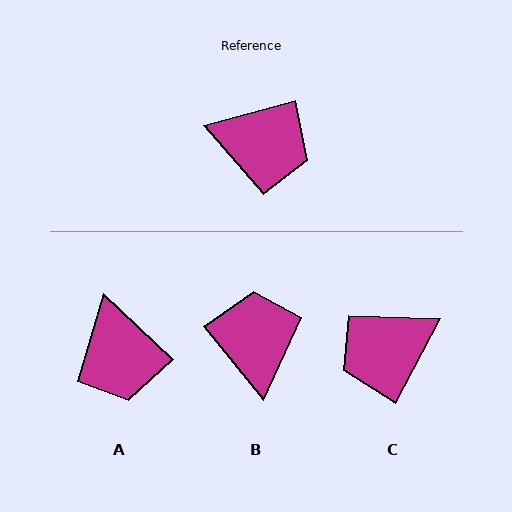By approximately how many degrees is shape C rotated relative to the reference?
Approximately 133 degrees clockwise.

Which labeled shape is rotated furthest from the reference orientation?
C, about 133 degrees away.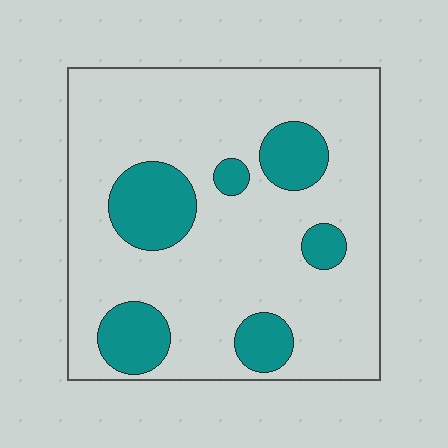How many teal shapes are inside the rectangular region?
6.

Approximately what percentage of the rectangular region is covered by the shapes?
Approximately 20%.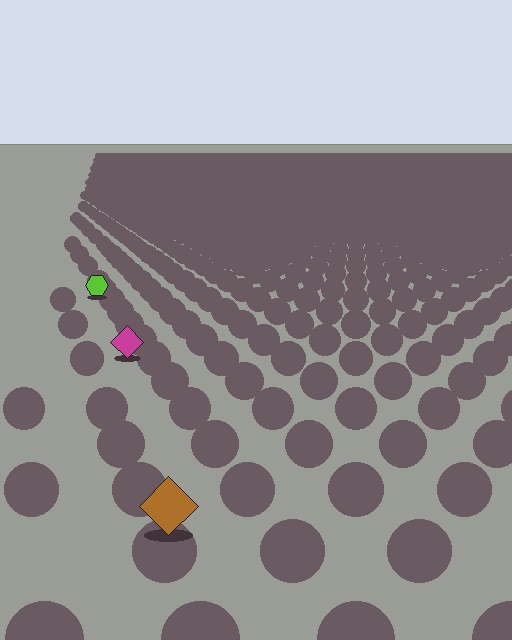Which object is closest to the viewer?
The brown diamond is closest. The texture marks near it are larger and more spread out.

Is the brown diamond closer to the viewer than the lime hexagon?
Yes. The brown diamond is closer — you can tell from the texture gradient: the ground texture is coarser near it.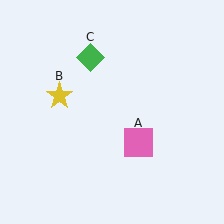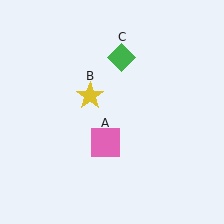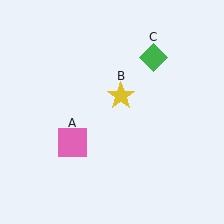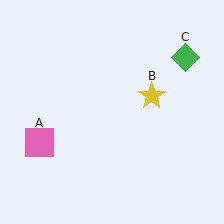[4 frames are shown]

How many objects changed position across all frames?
3 objects changed position: pink square (object A), yellow star (object B), green diamond (object C).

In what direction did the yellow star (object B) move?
The yellow star (object B) moved right.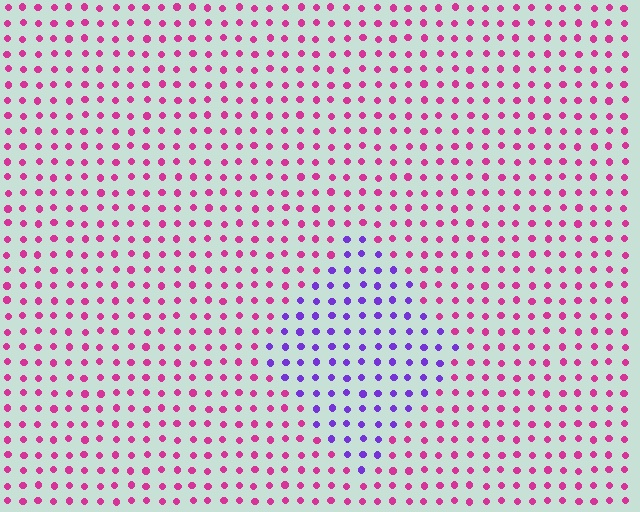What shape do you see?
I see a diamond.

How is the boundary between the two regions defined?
The boundary is defined purely by a slight shift in hue (about 58 degrees). Spacing, size, and orientation are identical on both sides.